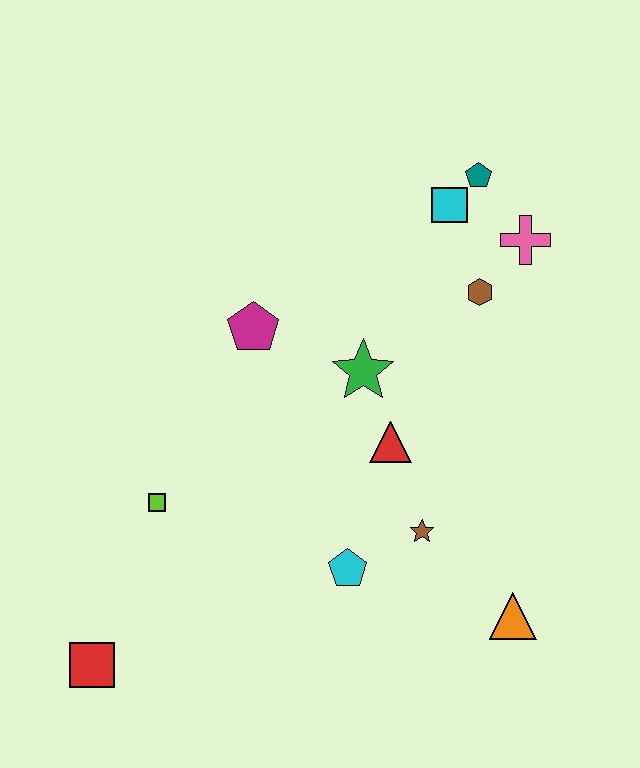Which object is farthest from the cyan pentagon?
The teal pentagon is farthest from the cyan pentagon.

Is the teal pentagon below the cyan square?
No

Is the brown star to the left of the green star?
No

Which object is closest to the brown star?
The cyan pentagon is closest to the brown star.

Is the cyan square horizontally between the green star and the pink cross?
Yes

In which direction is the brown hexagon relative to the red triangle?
The brown hexagon is above the red triangle.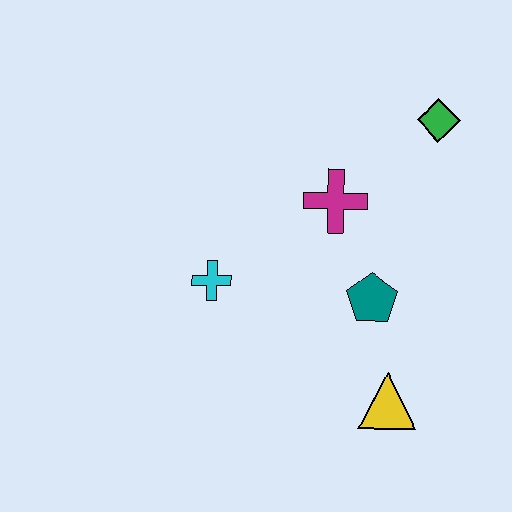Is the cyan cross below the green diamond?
Yes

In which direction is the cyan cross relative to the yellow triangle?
The cyan cross is to the left of the yellow triangle.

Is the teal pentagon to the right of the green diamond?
No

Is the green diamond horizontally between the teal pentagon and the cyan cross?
No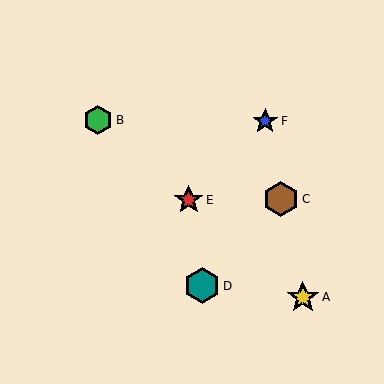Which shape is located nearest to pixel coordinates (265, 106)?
The blue star (labeled F) at (265, 121) is nearest to that location.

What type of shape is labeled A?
Shape A is a yellow star.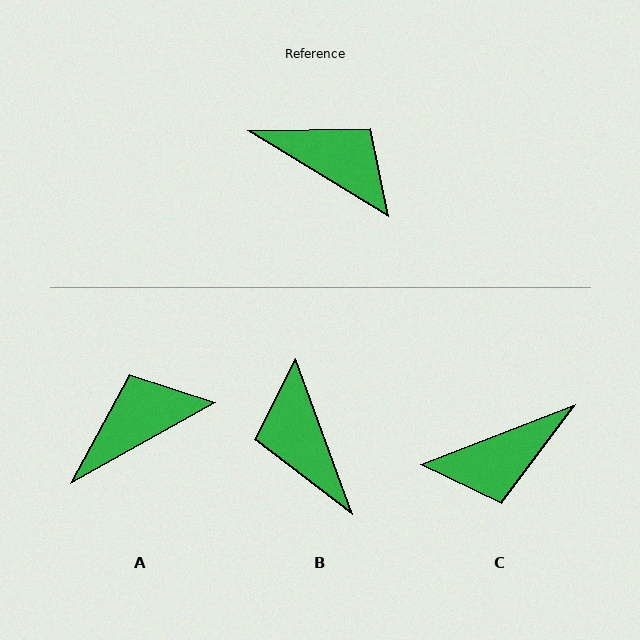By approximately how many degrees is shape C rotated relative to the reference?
Approximately 128 degrees clockwise.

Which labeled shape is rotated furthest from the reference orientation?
B, about 141 degrees away.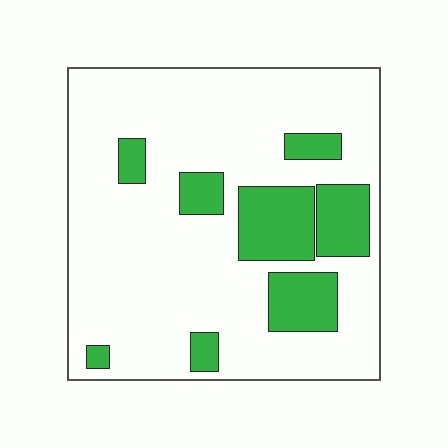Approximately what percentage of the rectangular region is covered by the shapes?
Approximately 20%.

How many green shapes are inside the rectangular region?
8.